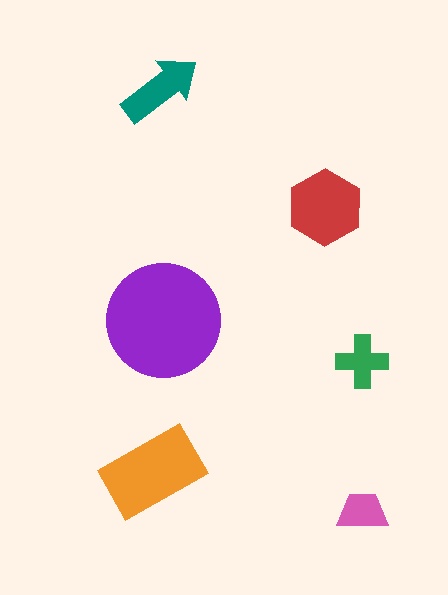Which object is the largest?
The purple circle.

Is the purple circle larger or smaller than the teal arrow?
Larger.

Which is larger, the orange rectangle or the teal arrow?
The orange rectangle.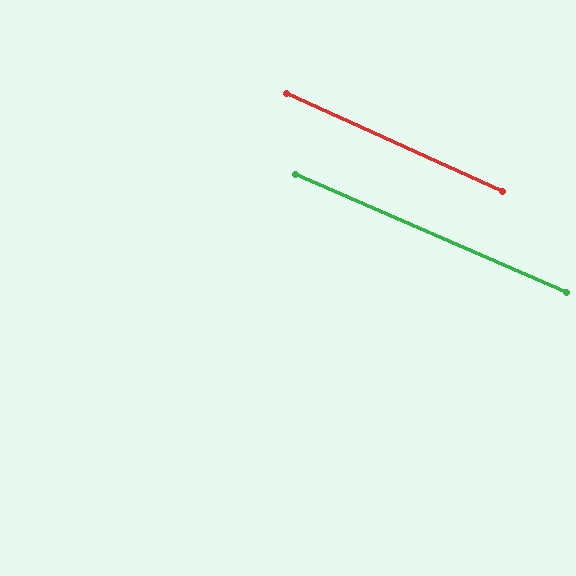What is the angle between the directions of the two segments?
Approximately 1 degree.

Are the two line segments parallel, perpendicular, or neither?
Parallel — their directions differ by only 0.9°.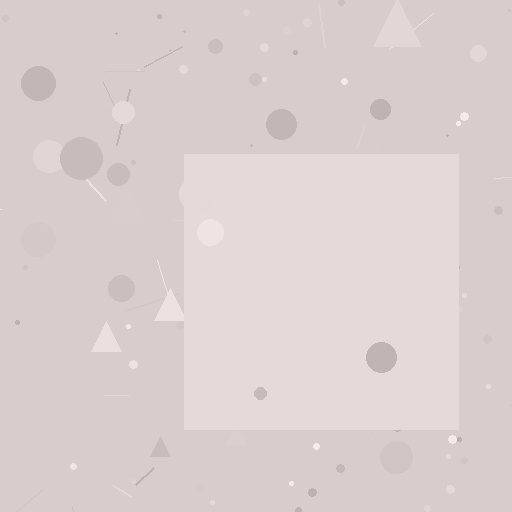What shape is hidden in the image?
A square is hidden in the image.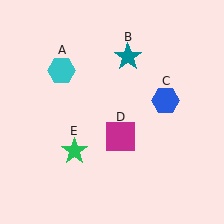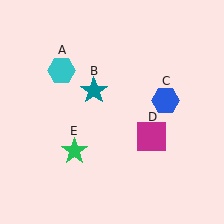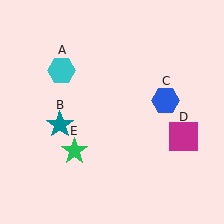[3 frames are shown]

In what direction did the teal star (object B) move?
The teal star (object B) moved down and to the left.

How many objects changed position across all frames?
2 objects changed position: teal star (object B), magenta square (object D).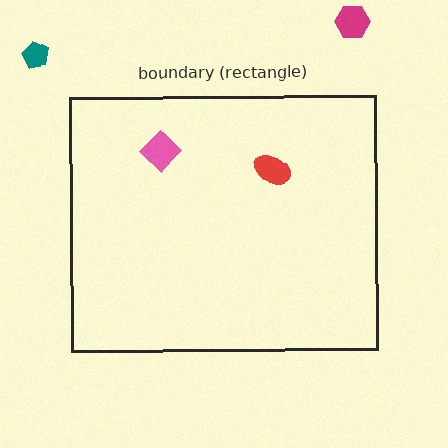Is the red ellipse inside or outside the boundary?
Inside.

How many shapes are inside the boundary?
2 inside, 2 outside.